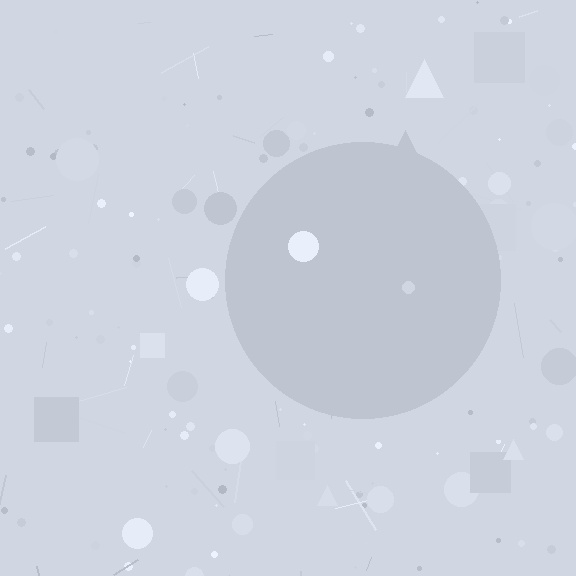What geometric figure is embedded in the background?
A circle is embedded in the background.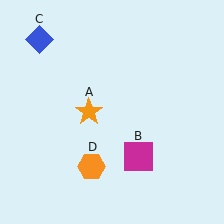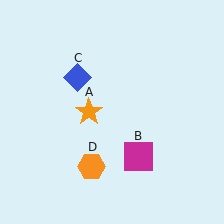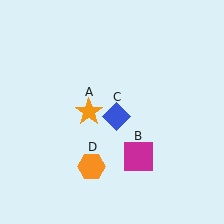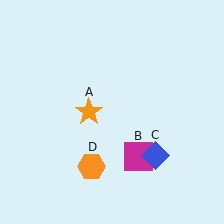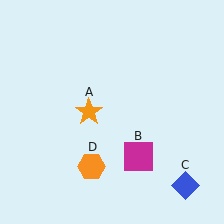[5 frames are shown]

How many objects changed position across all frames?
1 object changed position: blue diamond (object C).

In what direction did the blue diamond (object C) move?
The blue diamond (object C) moved down and to the right.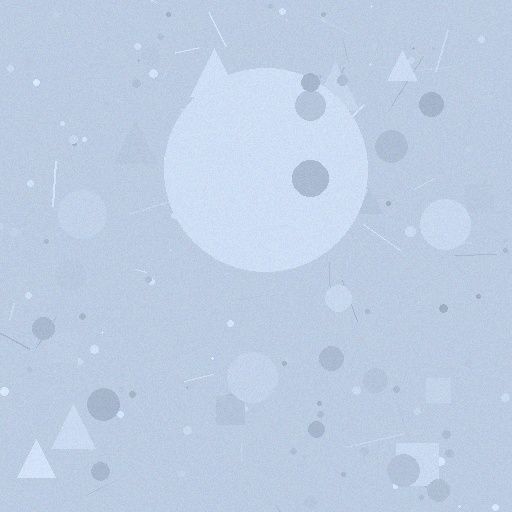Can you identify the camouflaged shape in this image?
The camouflaged shape is a circle.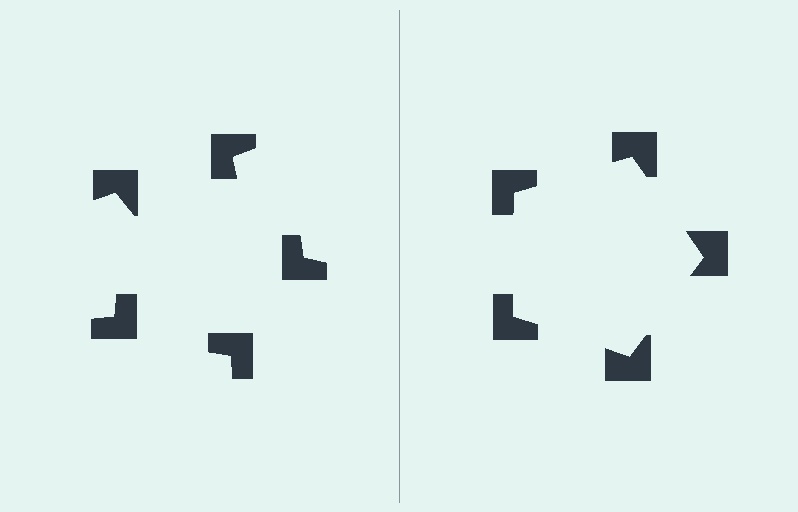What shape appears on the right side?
An illusory pentagon.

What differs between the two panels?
The notched squares are positioned identically on both sides; only the wedge orientations differ. On the right they align to a pentagon; on the left they are misaligned.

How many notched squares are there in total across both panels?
10 — 5 on each side.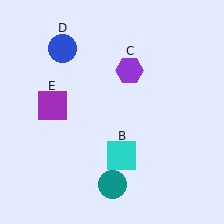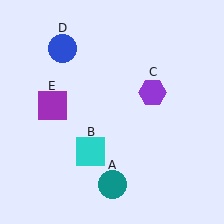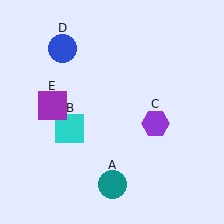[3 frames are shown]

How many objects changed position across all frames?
2 objects changed position: cyan square (object B), purple hexagon (object C).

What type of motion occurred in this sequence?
The cyan square (object B), purple hexagon (object C) rotated clockwise around the center of the scene.